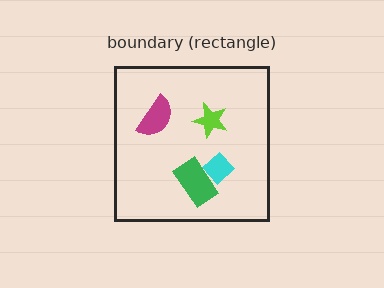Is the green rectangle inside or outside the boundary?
Inside.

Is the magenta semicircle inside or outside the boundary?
Inside.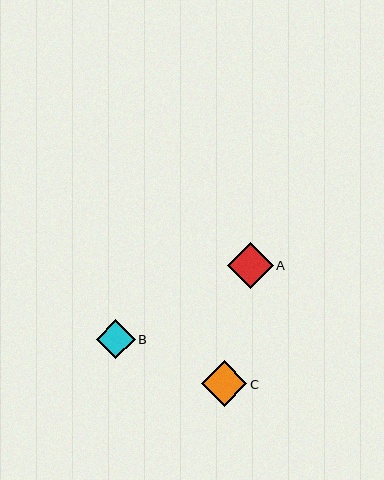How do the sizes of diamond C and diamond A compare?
Diamond C and diamond A are approximately the same size.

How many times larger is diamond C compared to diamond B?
Diamond C is approximately 1.2 times the size of diamond B.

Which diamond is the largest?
Diamond C is the largest with a size of approximately 46 pixels.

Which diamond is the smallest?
Diamond B is the smallest with a size of approximately 39 pixels.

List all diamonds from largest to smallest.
From largest to smallest: C, A, B.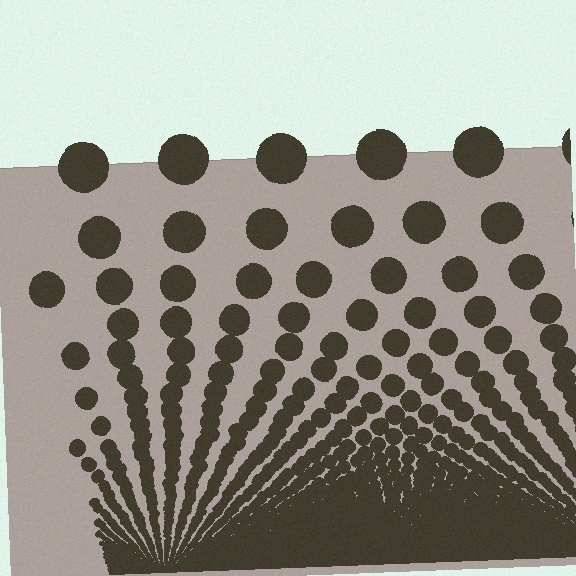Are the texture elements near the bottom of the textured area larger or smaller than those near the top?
Smaller. The gradient is inverted — elements near the bottom are smaller and denser.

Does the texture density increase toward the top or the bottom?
Density increases toward the bottom.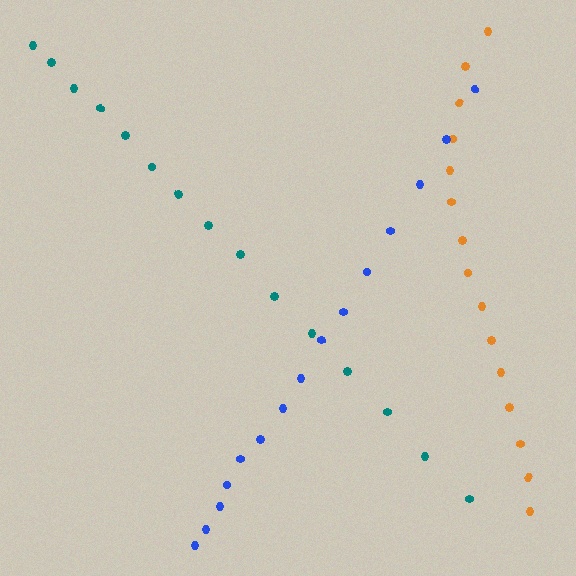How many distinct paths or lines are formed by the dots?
There are 3 distinct paths.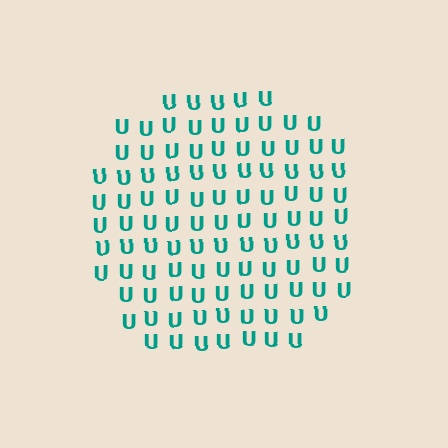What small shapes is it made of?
It is made of small letter U's.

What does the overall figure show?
The overall figure shows a circle.